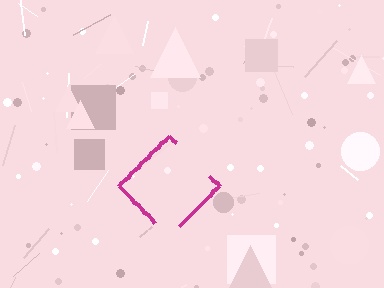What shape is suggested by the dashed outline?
The dashed outline suggests a diamond.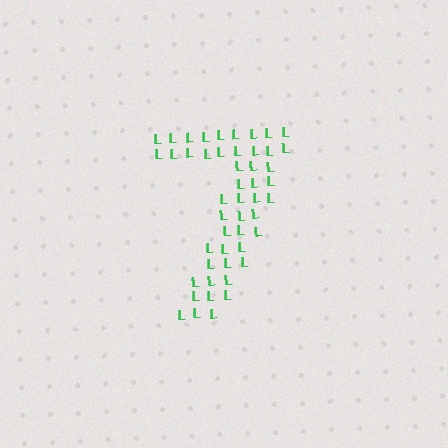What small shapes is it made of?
It is made of small letter L's.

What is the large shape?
The large shape is the digit 7.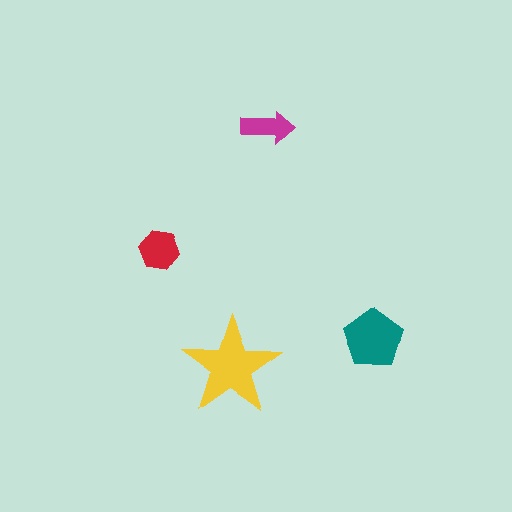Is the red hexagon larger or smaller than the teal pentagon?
Smaller.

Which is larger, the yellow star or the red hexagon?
The yellow star.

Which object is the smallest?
The magenta arrow.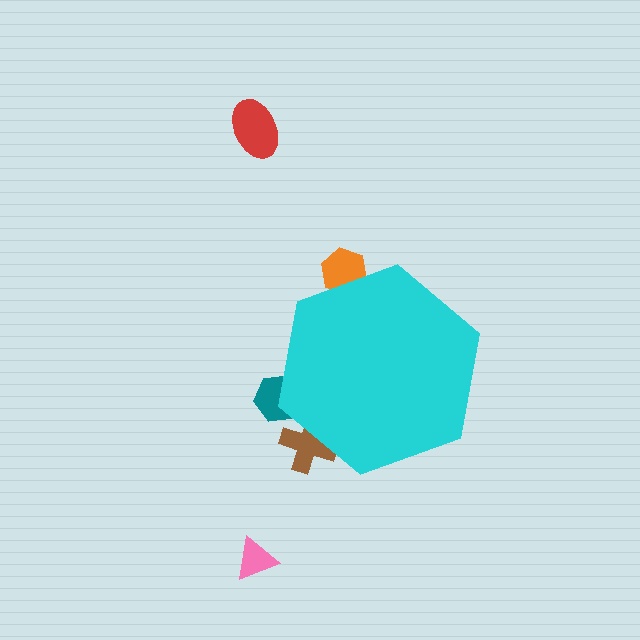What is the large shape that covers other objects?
A cyan hexagon.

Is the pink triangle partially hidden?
No, the pink triangle is fully visible.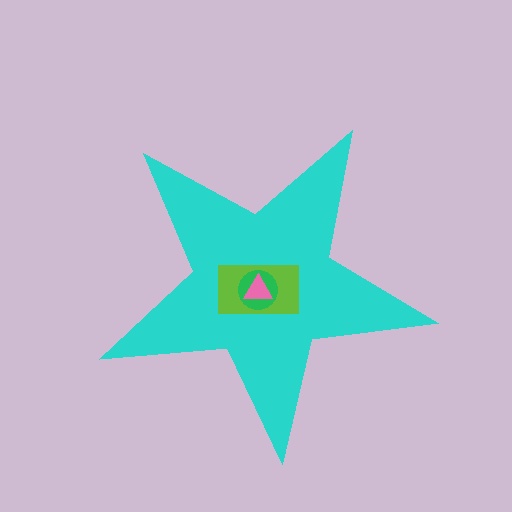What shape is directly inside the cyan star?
The lime rectangle.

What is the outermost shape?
The cyan star.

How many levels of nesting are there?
4.